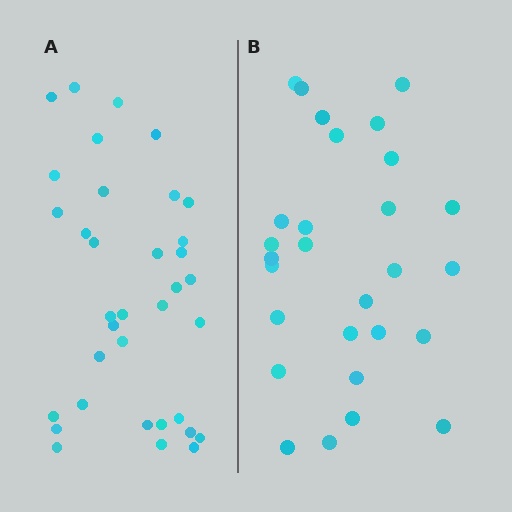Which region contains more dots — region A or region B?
Region A (the left region) has more dots.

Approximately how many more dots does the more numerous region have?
Region A has roughly 8 or so more dots than region B.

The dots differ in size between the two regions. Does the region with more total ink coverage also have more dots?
No. Region B has more total ink coverage because its dots are larger, but region A actually contains more individual dots. Total area can be misleading — the number of items is what matters here.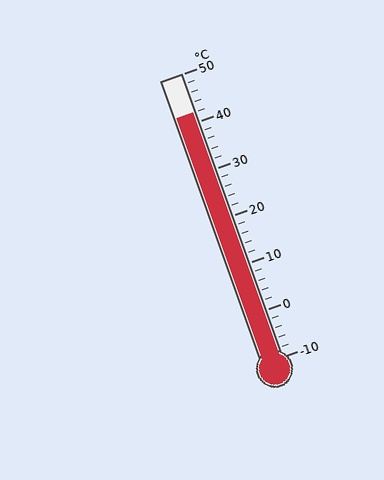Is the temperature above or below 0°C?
The temperature is above 0°C.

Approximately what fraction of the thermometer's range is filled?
The thermometer is filled to approximately 85% of its range.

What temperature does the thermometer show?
The thermometer shows approximately 42°C.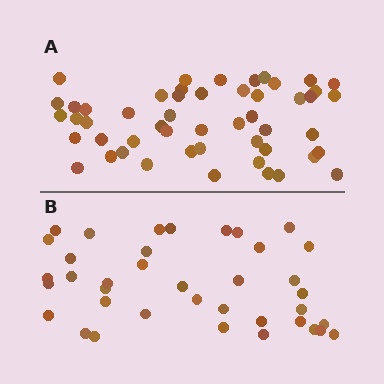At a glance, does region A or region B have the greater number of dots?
Region A (the top region) has more dots.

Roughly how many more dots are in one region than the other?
Region A has approximately 15 more dots than region B.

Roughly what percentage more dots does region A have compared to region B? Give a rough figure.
About 35% more.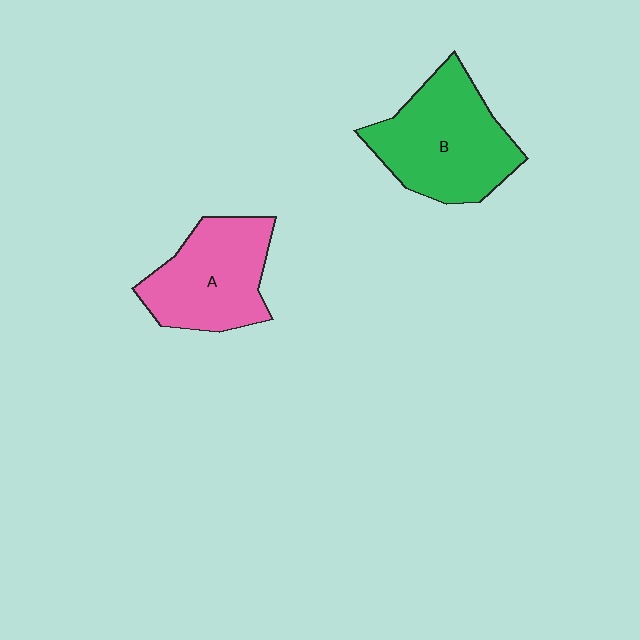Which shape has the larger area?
Shape B (green).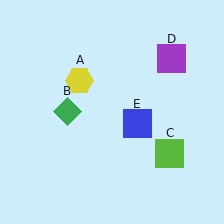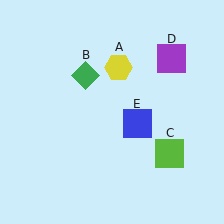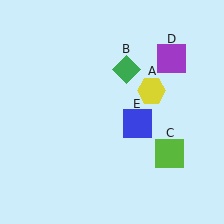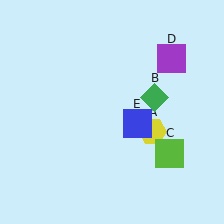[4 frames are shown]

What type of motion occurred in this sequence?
The yellow hexagon (object A), green diamond (object B) rotated clockwise around the center of the scene.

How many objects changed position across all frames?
2 objects changed position: yellow hexagon (object A), green diamond (object B).